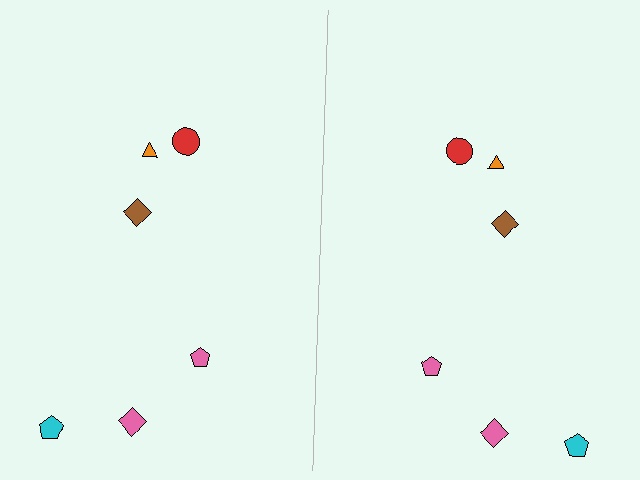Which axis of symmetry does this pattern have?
The pattern has a vertical axis of symmetry running through the center of the image.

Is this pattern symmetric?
Yes, this pattern has bilateral (reflection) symmetry.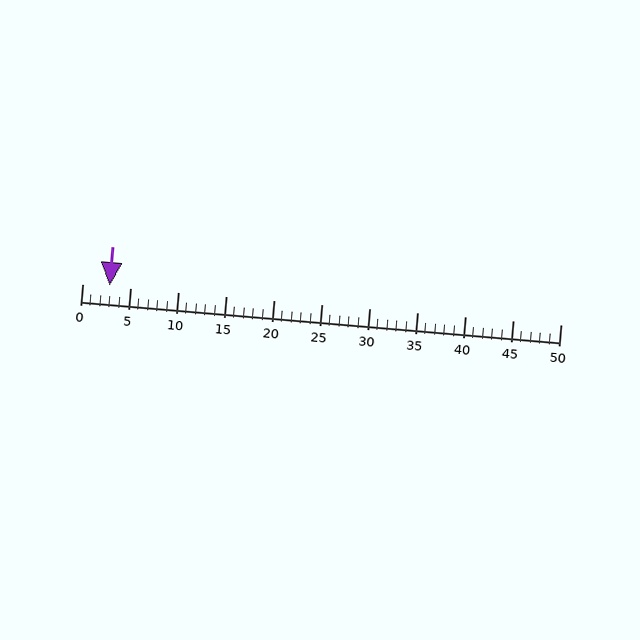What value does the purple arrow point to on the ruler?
The purple arrow points to approximately 3.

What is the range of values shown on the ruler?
The ruler shows values from 0 to 50.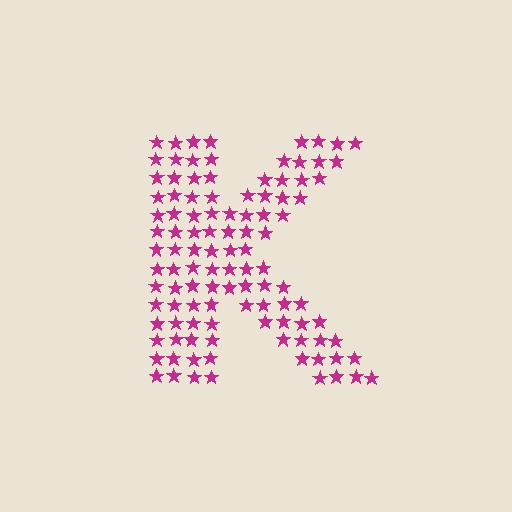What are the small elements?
The small elements are stars.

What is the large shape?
The large shape is the letter K.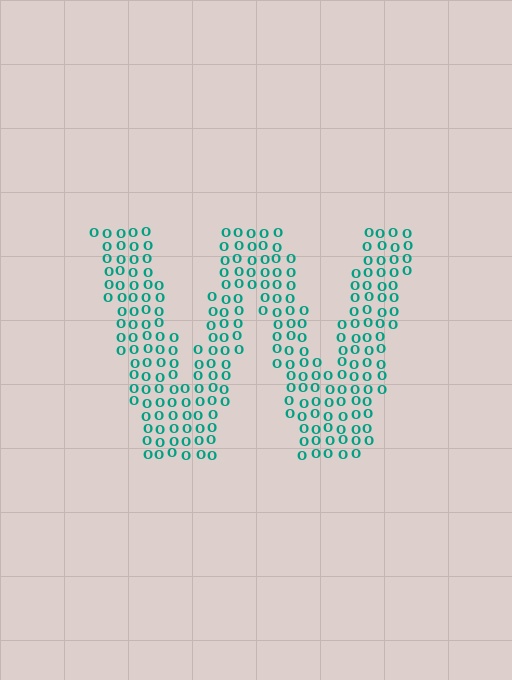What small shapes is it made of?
It is made of small letter O's.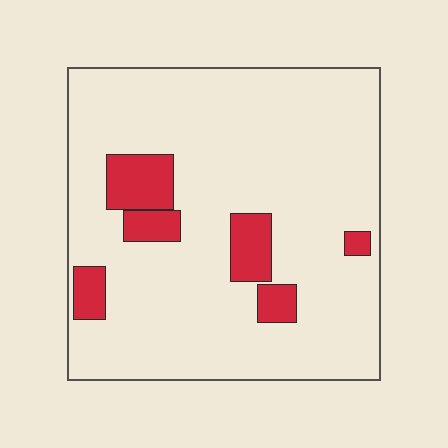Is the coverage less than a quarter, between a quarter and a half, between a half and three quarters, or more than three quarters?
Less than a quarter.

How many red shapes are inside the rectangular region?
6.